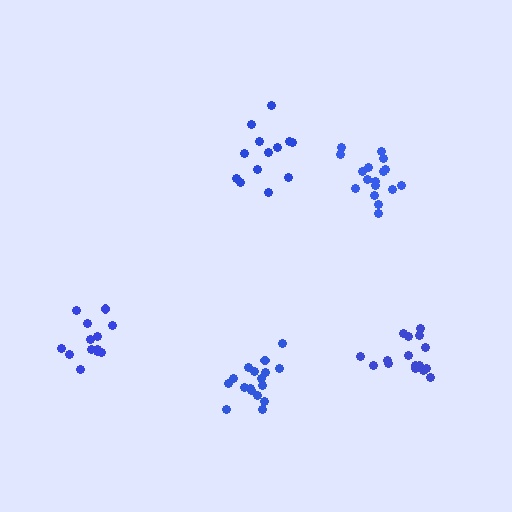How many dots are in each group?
Group 1: 17 dots, Group 2: 13 dots, Group 3: 17 dots, Group 4: 13 dots, Group 5: 16 dots (76 total).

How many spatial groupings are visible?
There are 5 spatial groupings.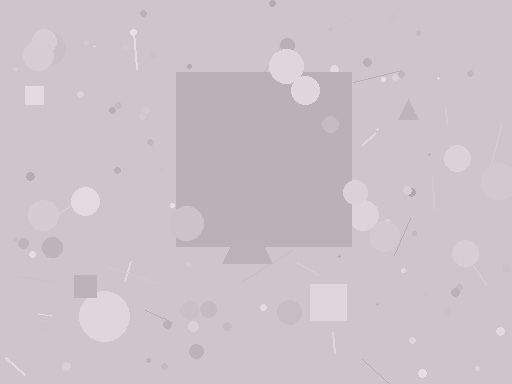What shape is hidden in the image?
A square is hidden in the image.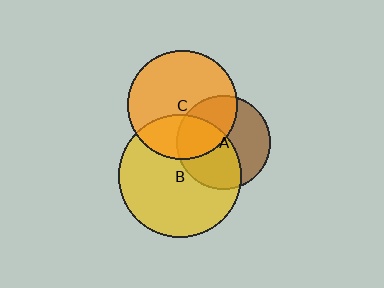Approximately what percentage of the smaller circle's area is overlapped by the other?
Approximately 50%.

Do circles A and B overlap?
Yes.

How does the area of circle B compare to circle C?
Approximately 1.3 times.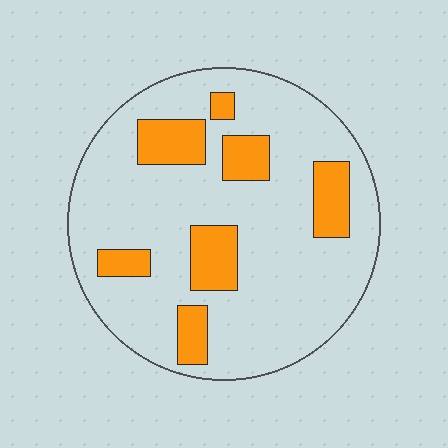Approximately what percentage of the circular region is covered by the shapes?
Approximately 20%.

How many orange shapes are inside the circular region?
7.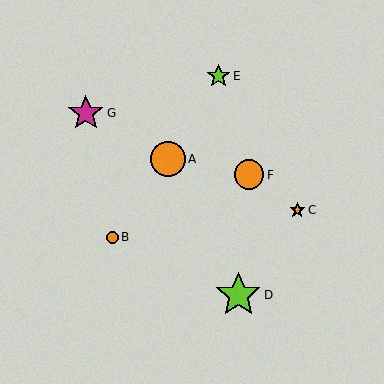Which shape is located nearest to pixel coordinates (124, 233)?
The orange circle (labeled B) at (112, 237) is nearest to that location.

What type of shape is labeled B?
Shape B is an orange circle.